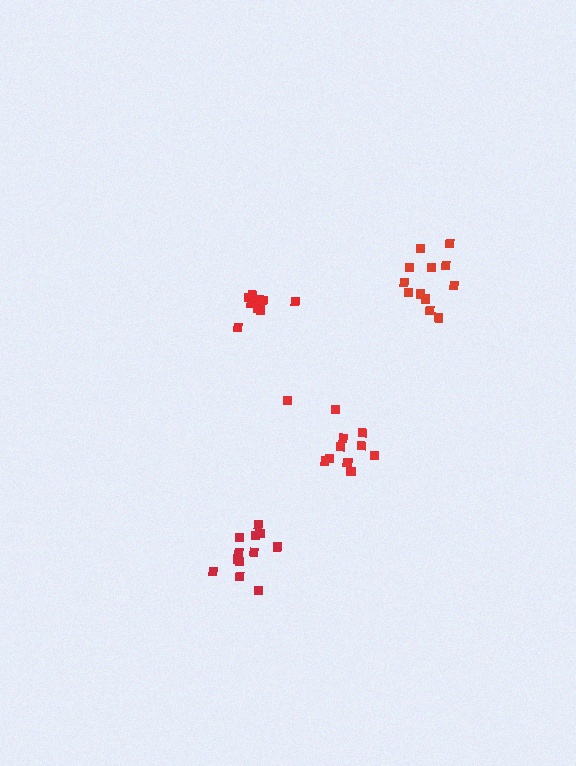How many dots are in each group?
Group 1: 11 dots, Group 2: 12 dots, Group 3: 9 dots, Group 4: 12 dots (44 total).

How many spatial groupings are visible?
There are 4 spatial groupings.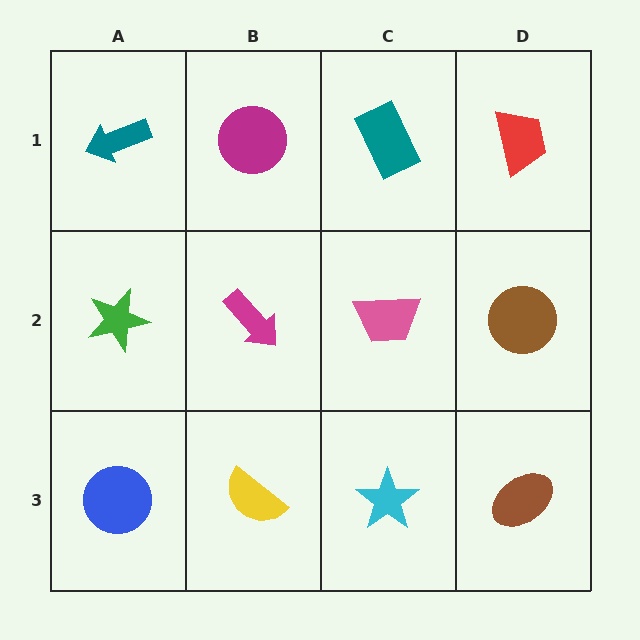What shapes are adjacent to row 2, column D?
A red trapezoid (row 1, column D), a brown ellipse (row 3, column D), a pink trapezoid (row 2, column C).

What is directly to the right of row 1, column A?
A magenta circle.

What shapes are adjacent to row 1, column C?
A pink trapezoid (row 2, column C), a magenta circle (row 1, column B), a red trapezoid (row 1, column D).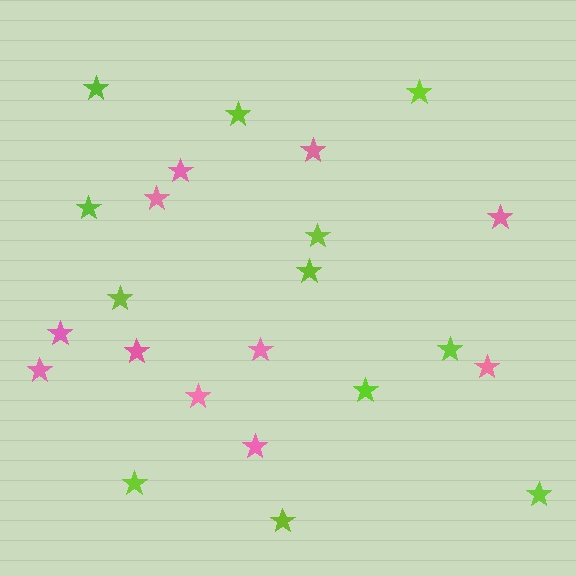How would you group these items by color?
There are 2 groups: one group of lime stars (12) and one group of pink stars (11).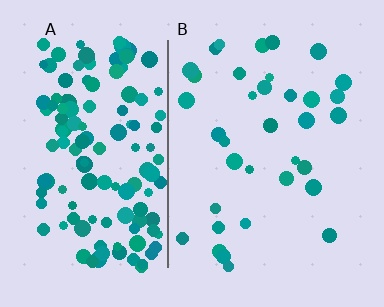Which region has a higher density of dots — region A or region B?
A (the left).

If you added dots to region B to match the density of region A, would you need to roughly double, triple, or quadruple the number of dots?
Approximately quadruple.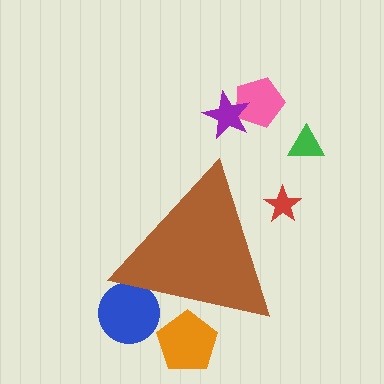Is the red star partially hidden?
Yes, the red star is partially hidden behind the brown triangle.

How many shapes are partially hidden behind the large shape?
3 shapes are partially hidden.